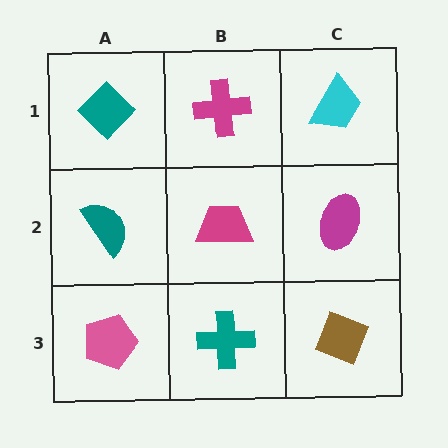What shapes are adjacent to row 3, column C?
A magenta ellipse (row 2, column C), a teal cross (row 3, column B).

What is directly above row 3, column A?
A teal semicircle.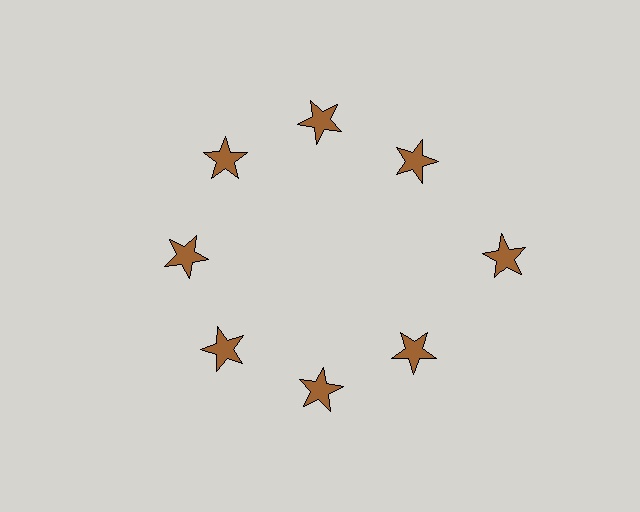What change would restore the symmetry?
The symmetry would be restored by moving it inward, back onto the ring so that all 8 stars sit at equal angles and equal distance from the center.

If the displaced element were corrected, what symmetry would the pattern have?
It would have 8-fold rotational symmetry — the pattern would map onto itself every 45 degrees.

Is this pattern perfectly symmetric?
No. The 8 brown stars are arranged in a ring, but one element near the 3 o'clock position is pushed outward from the center, breaking the 8-fold rotational symmetry.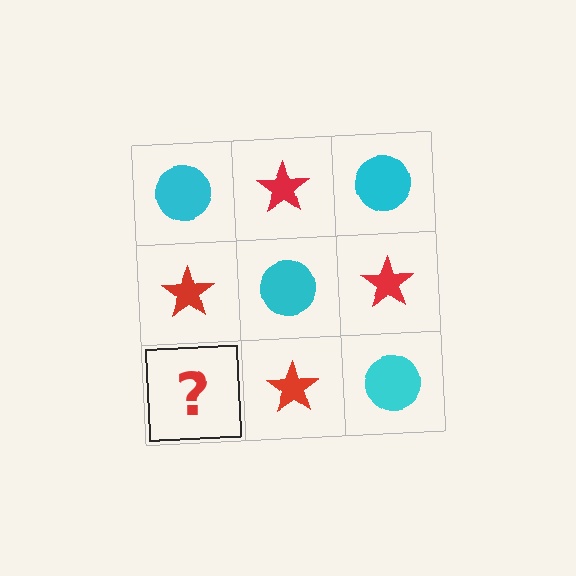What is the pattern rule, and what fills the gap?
The rule is that it alternates cyan circle and red star in a checkerboard pattern. The gap should be filled with a cyan circle.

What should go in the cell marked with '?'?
The missing cell should contain a cyan circle.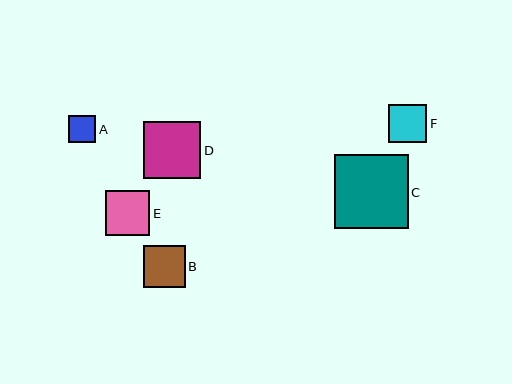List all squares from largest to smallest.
From largest to smallest: C, D, E, B, F, A.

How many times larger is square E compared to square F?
Square E is approximately 1.2 times the size of square F.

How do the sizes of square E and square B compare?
Square E and square B are approximately the same size.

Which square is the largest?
Square C is the largest with a size of approximately 74 pixels.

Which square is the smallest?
Square A is the smallest with a size of approximately 27 pixels.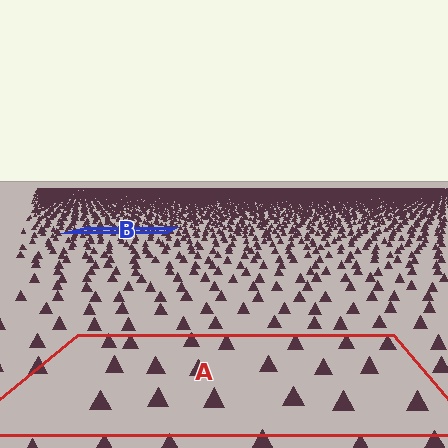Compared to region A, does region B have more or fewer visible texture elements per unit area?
Region B has more texture elements per unit area — they are packed more densely because it is farther away.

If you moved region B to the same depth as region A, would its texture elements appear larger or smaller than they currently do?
They would appear larger. At a closer depth, the same texture elements are projected at a bigger on-screen size.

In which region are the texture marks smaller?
The texture marks are smaller in region B, because it is farther away.